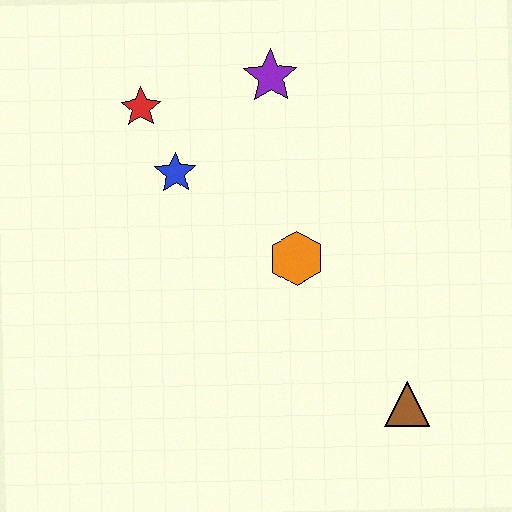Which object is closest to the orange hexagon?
The blue star is closest to the orange hexagon.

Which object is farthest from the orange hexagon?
The red star is farthest from the orange hexagon.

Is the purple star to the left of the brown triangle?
Yes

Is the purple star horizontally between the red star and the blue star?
No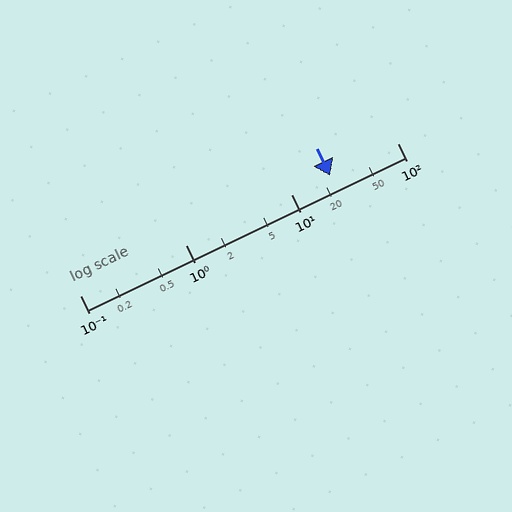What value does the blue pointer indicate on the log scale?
The pointer indicates approximately 23.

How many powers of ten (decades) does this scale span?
The scale spans 3 decades, from 0.1 to 100.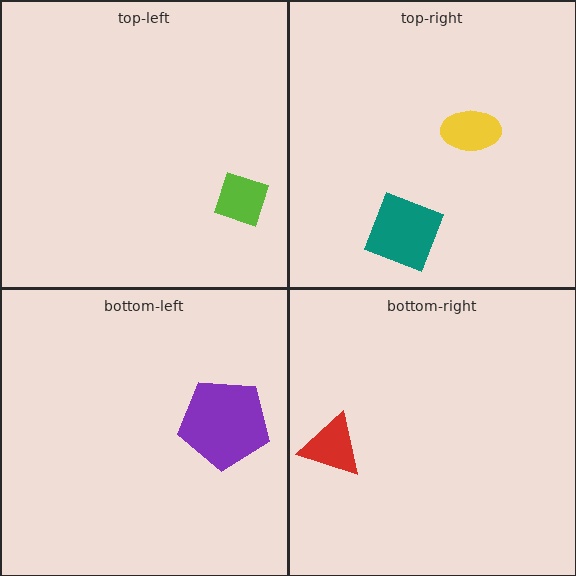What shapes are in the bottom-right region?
The red triangle.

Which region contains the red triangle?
The bottom-right region.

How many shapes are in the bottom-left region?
1.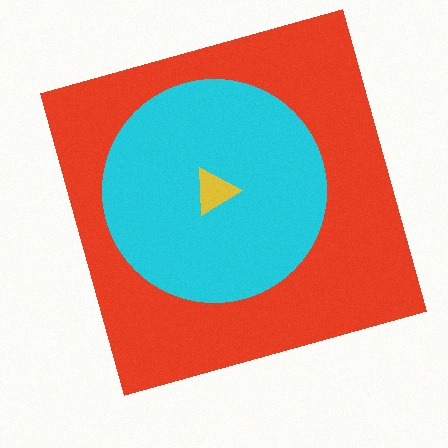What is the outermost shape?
The red square.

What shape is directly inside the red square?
The cyan circle.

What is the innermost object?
The yellow triangle.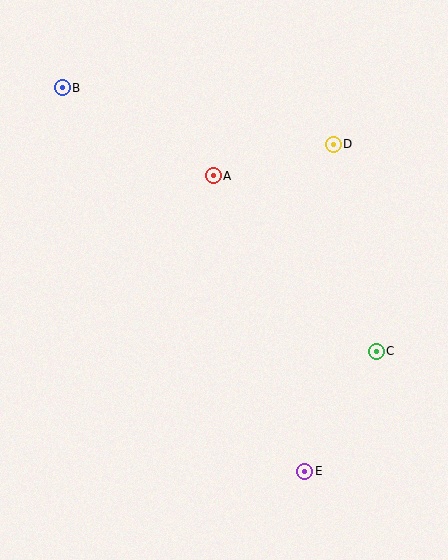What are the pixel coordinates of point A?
Point A is at (213, 176).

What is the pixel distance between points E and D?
The distance between E and D is 328 pixels.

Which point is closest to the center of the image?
Point A at (213, 176) is closest to the center.